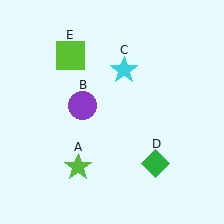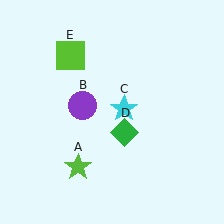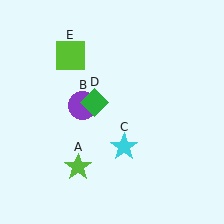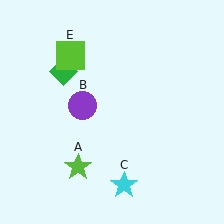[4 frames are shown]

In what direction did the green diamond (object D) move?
The green diamond (object D) moved up and to the left.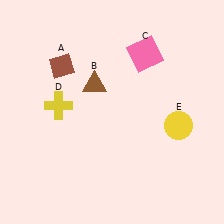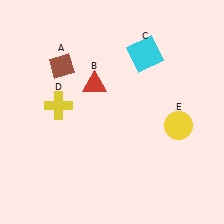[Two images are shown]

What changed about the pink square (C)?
In Image 1, C is pink. In Image 2, it changed to cyan.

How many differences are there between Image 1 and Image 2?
There are 2 differences between the two images.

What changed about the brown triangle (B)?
In Image 1, B is brown. In Image 2, it changed to red.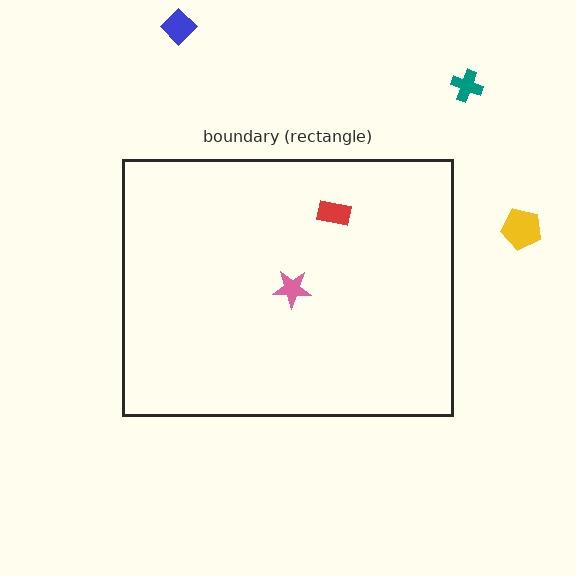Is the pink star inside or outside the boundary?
Inside.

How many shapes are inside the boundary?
2 inside, 3 outside.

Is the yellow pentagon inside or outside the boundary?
Outside.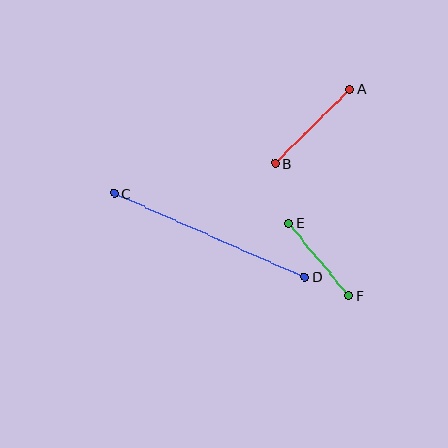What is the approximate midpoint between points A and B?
The midpoint is at approximately (313, 126) pixels.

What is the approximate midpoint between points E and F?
The midpoint is at approximately (319, 259) pixels.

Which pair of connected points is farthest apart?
Points C and D are farthest apart.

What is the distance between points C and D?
The distance is approximately 208 pixels.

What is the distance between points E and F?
The distance is approximately 94 pixels.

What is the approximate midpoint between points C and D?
The midpoint is at approximately (210, 235) pixels.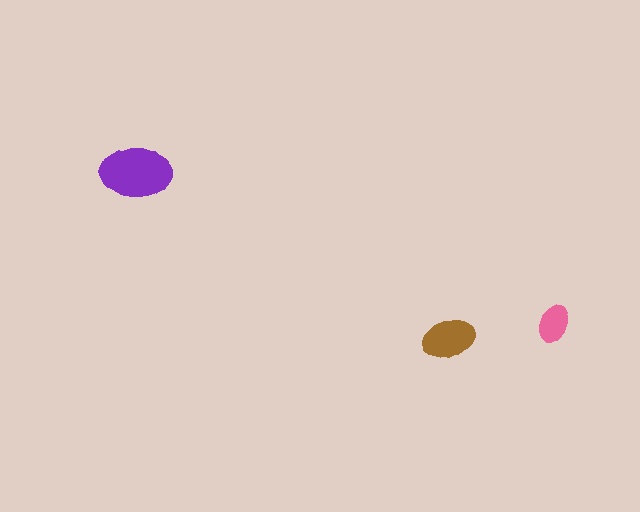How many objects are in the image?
There are 3 objects in the image.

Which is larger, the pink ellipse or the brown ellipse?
The brown one.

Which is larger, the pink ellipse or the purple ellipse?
The purple one.